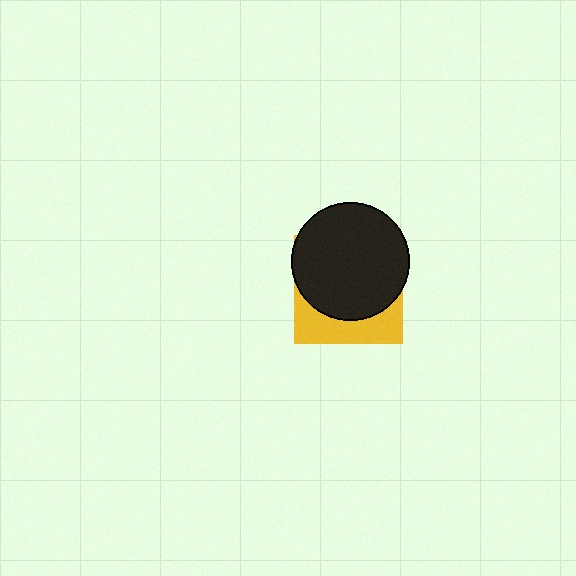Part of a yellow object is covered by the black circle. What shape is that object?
It is a square.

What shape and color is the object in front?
The object in front is a black circle.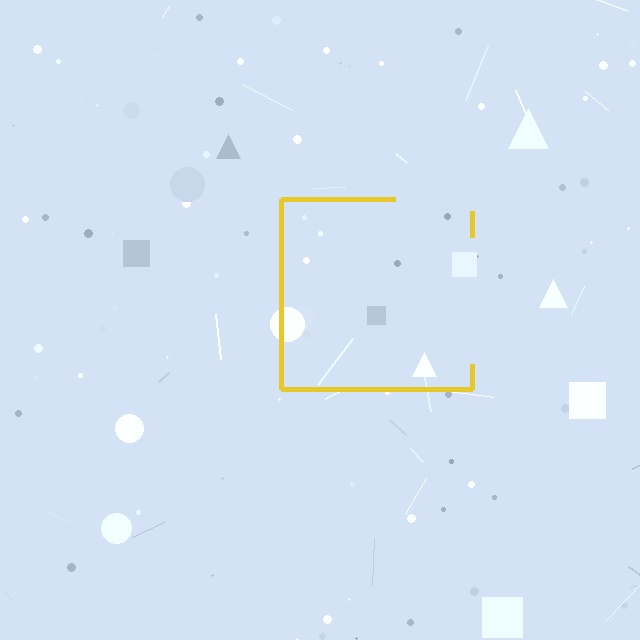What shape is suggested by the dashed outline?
The dashed outline suggests a square.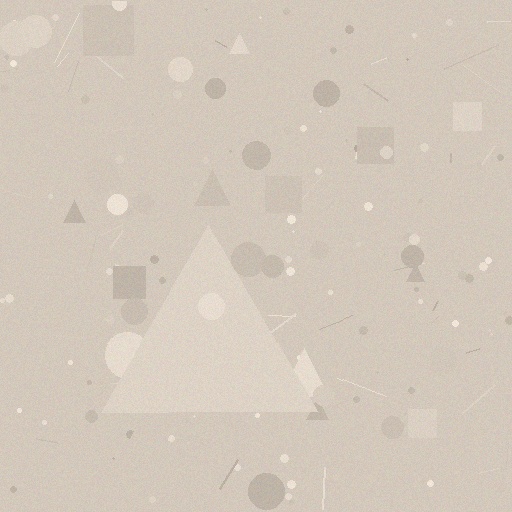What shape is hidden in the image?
A triangle is hidden in the image.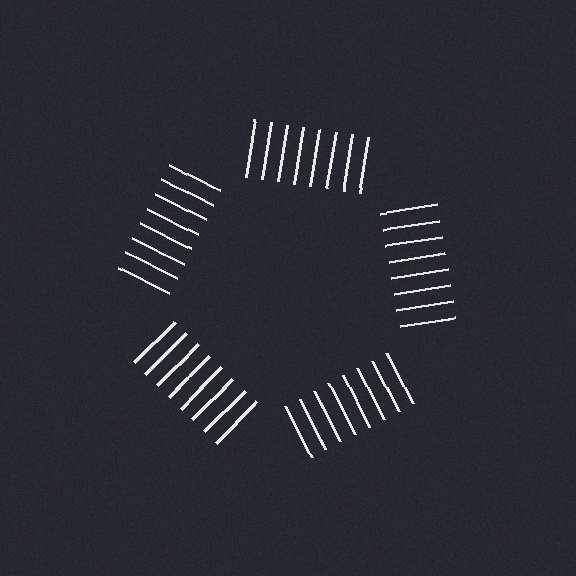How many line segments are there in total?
40 — 8 along each of the 5 edges.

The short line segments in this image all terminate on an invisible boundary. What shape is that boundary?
An illusory pentagon — the line segments terminate on its edges but no continuous stroke is drawn.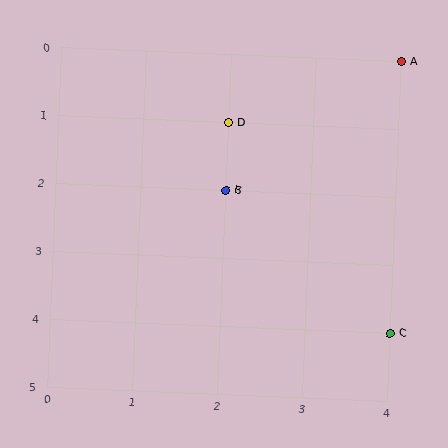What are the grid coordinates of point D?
Point D is at grid coordinates (2, 1).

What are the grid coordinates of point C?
Point C is at grid coordinates (4, 4).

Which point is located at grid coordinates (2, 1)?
Point D is at (2, 1).